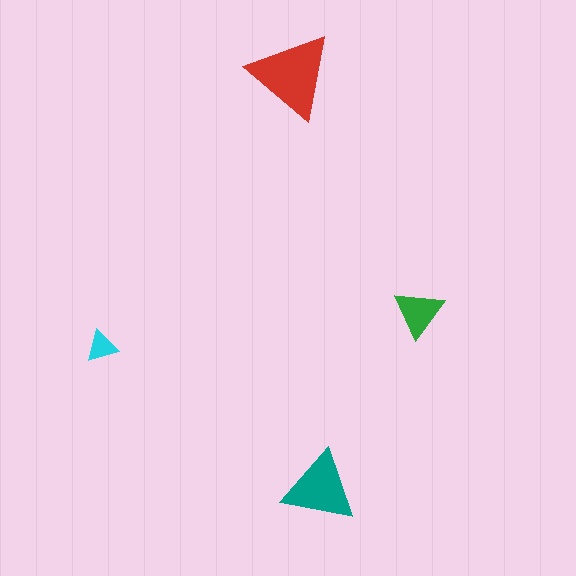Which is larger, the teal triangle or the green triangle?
The teal one.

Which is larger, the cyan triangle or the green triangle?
The green one.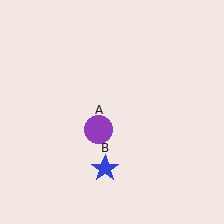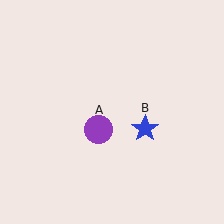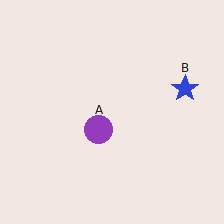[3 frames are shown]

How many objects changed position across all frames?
1 object changed position: blue star (object B).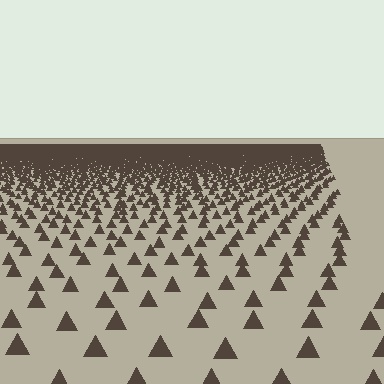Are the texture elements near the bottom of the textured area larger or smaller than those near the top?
Larger. Near the bottom, elements are closer to the viewer and appear at a bigger on-screen size.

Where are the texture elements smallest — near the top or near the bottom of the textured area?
Near the top.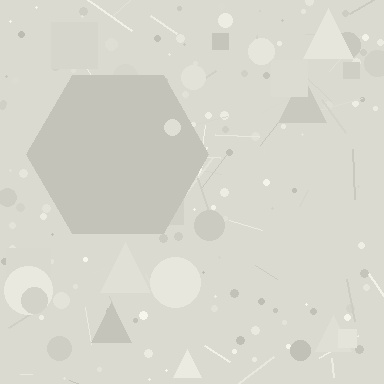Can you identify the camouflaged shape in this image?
The camouflaged shape is a hexagon.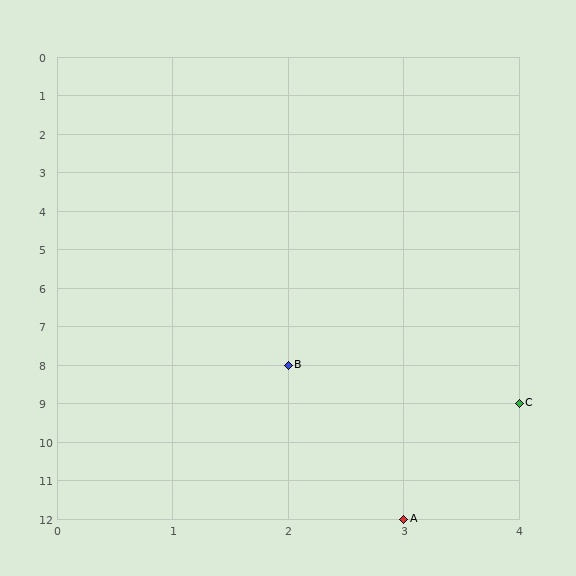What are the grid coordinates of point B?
Point B is at grid coordinates (2, 8).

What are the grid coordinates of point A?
Point A is at grid coordinates (3, 12).